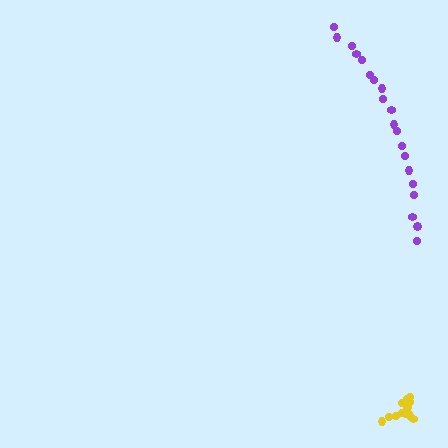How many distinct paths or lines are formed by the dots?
There are 2 distinct paths.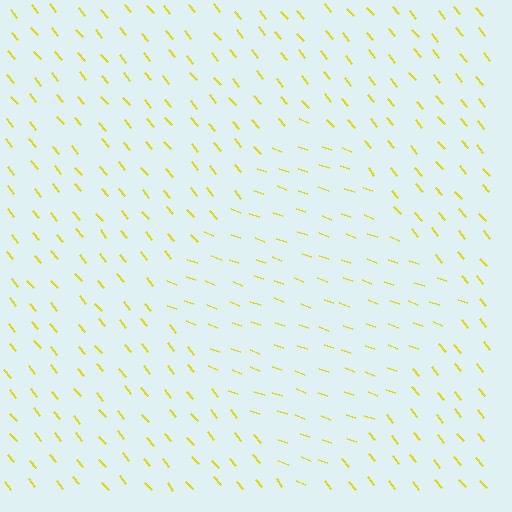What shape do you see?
I see a diamond.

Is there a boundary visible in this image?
Yes, there is a texture boundary formed by a change in line orientation.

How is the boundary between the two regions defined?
The boundary is defined purely by a change in line orientation (approximately 30 degrees difference). All lines are the same color and thickness.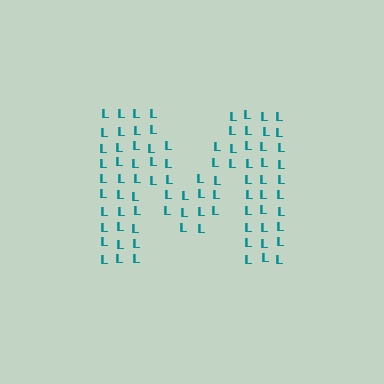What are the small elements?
The small elements are letter L's.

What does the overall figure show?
The overall figure shows the letter M.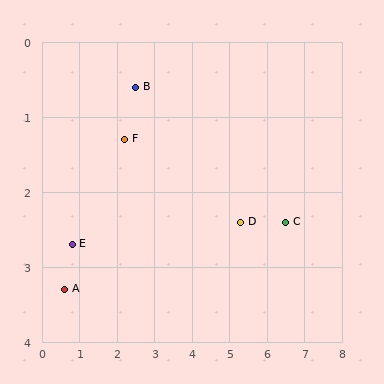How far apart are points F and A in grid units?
Points F and A are about 2.6 grid units apart.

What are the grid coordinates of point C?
Point C is at approximately (6.5, 2.4).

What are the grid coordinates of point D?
Point D is at approximately (5.3, 2.4).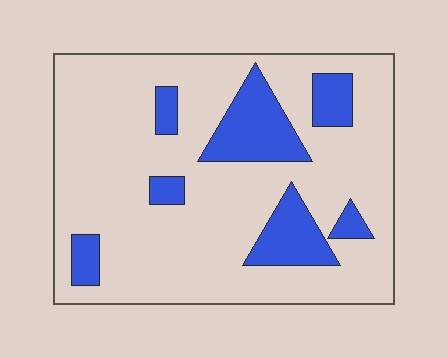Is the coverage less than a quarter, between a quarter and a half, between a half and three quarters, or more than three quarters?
Less than a quarter.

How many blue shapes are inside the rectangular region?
7.